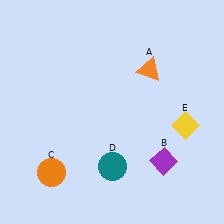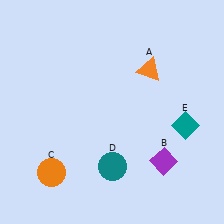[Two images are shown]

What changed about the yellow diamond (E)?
In Image 1, E is yellow. In Image 2, it changed to teal.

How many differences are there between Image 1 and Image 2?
There is 1 difference between the two images.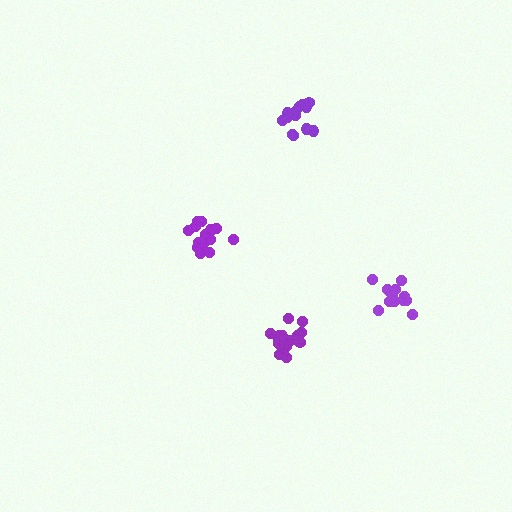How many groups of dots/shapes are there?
There are 4 groups.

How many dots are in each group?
Group 1: 13 dots, Group 2: 13 dots, Group 3: 16 dots, Group 4: 18 dots (60 total).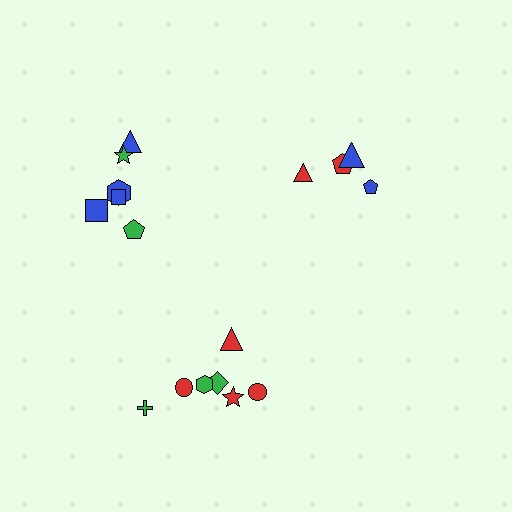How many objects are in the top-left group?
There are 6 objects.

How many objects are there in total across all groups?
There are 17 objects.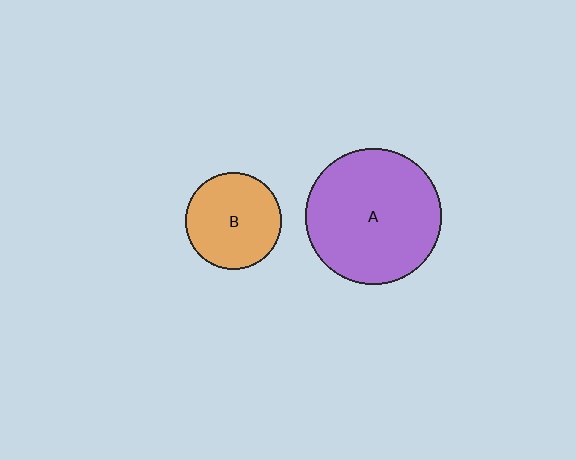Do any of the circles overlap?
No, none of the circles overlap.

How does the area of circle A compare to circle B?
Approximately 2.0 times.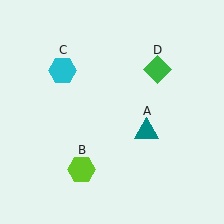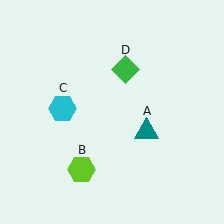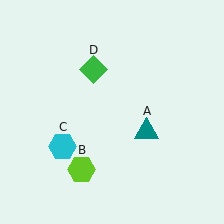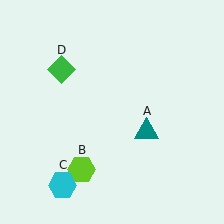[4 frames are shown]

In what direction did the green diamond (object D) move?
The green diamond (object D) moved left.